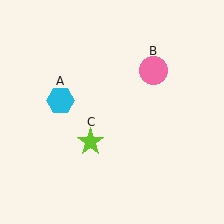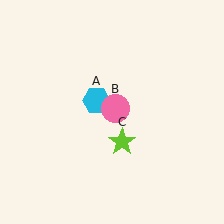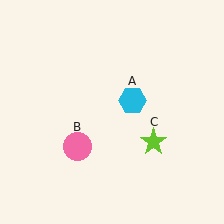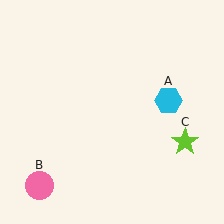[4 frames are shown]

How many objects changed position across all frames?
3 objects changed position: cyan hexagon (object A), pink circle (object B), lime star (object C).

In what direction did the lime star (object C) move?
The lime star (object C) moved right.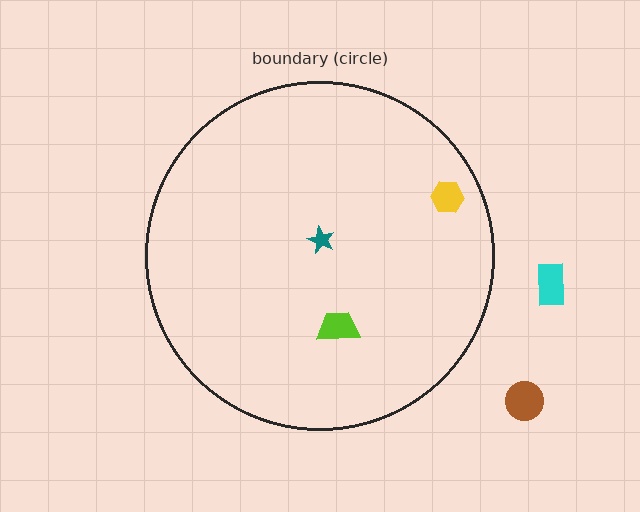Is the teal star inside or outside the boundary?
Inside.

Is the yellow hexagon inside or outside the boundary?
Inside.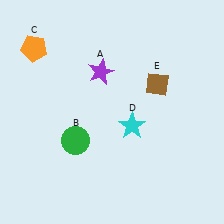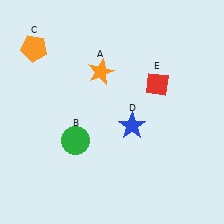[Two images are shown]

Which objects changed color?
A changed from purple to orange. D changed from cyan to blue. E changed from brown to red.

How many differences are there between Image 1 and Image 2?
There are 3 differences between the two images.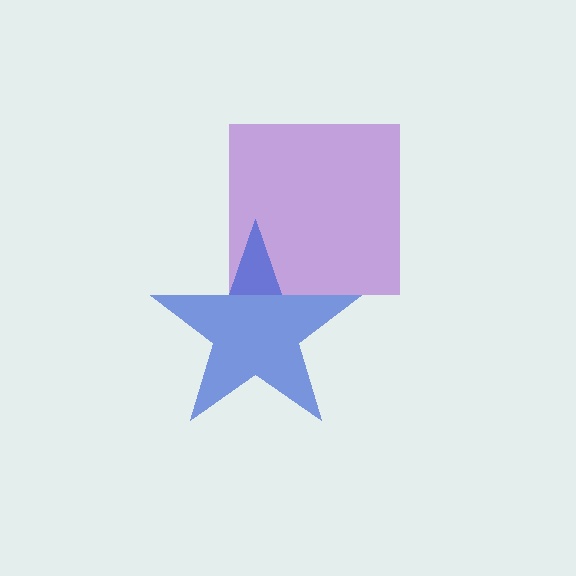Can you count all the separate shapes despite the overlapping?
Yes, there are 2 separate shapes.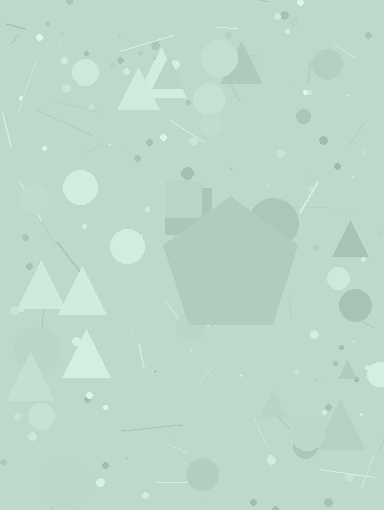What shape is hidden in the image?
A pentagon is hidden in the image.